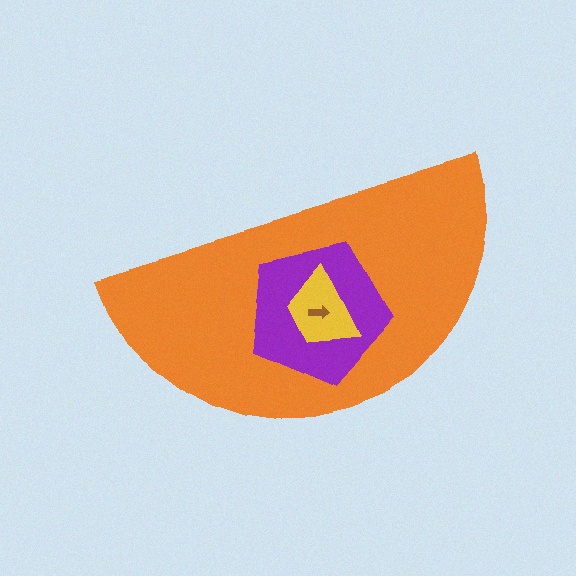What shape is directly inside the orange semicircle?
The purple pentagon.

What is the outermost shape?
The orange semicircle.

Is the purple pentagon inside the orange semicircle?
Yes.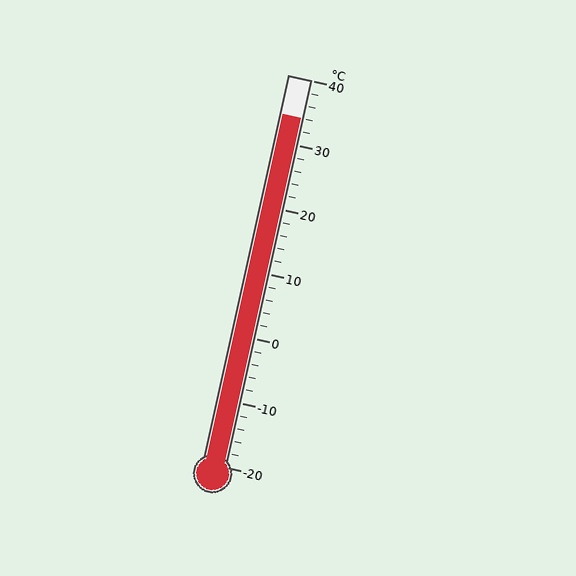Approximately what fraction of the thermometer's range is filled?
The thermometer is filled to approximately 90% of its range.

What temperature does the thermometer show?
The thermometer shows approximately 34°C.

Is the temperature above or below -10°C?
The temperature is above -10°C.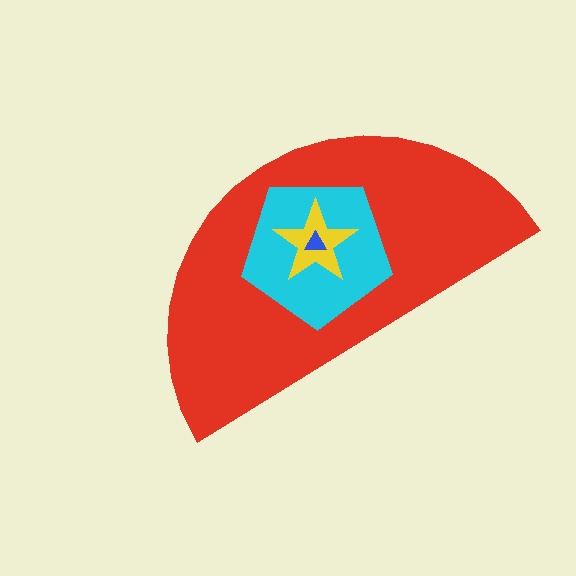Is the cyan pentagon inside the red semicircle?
Yes.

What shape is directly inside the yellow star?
The blue triangle.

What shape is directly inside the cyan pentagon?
The yellow star.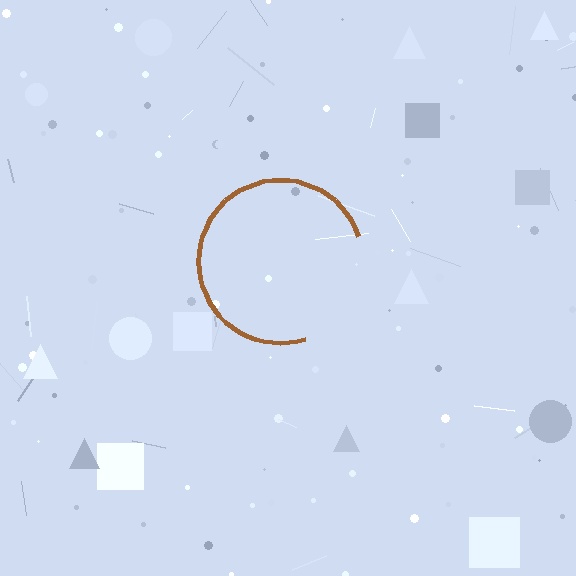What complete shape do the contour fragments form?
The contour fragments form a circle.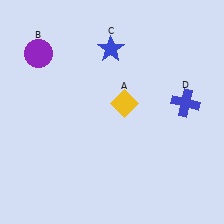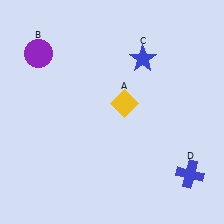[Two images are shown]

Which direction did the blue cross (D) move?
The blue cross (D) moved down.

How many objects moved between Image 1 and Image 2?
2 objects moved between the two images.